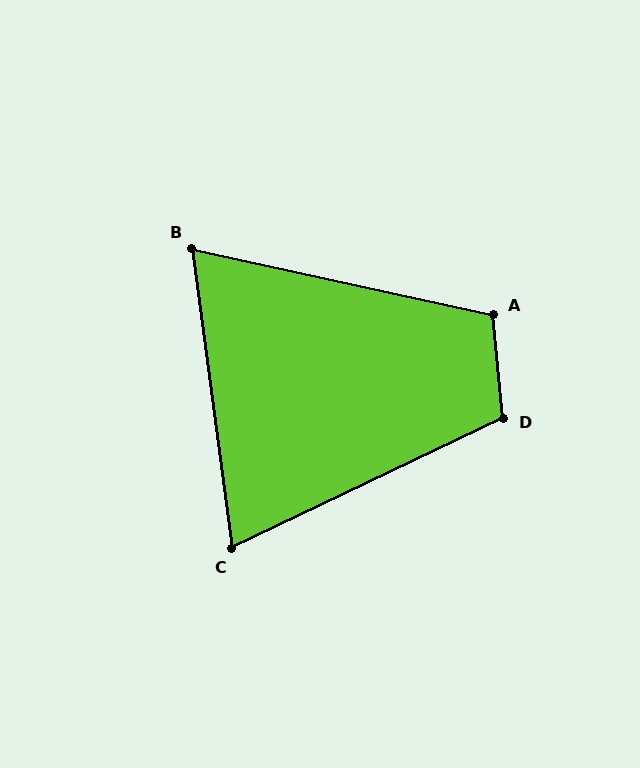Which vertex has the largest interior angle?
D, at approximately 110 degrees.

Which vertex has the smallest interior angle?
B, at approximately 70 degrees.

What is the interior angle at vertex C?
Approximately 72 degrees (acute).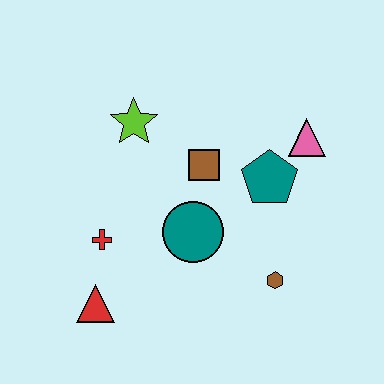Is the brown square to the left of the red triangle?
No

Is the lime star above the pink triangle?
Yes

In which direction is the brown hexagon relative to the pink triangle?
The brown hexagon is below the pink triangle.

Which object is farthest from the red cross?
The pink triangle is farthest from the red cross.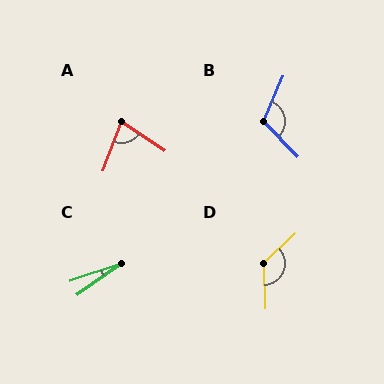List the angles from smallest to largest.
C (17°), A (77°), B (113°), D (131°).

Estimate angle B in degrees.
Approximately 113 degrees.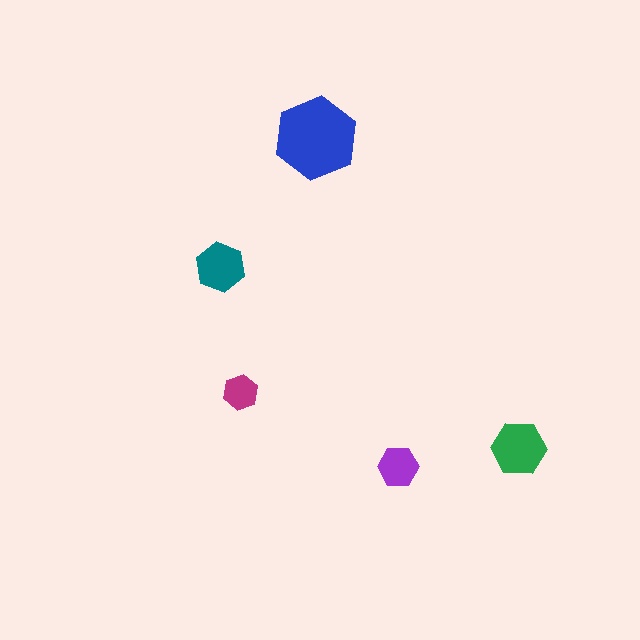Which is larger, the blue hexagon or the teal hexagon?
The blue one.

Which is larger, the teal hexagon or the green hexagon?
The green one.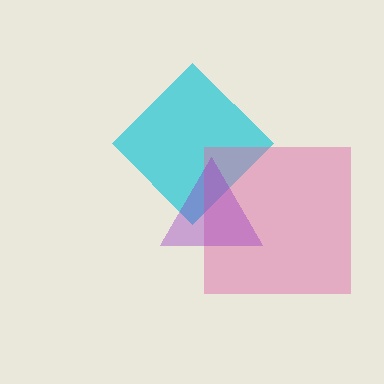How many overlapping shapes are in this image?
There are 3 overlapping shapes in the image.